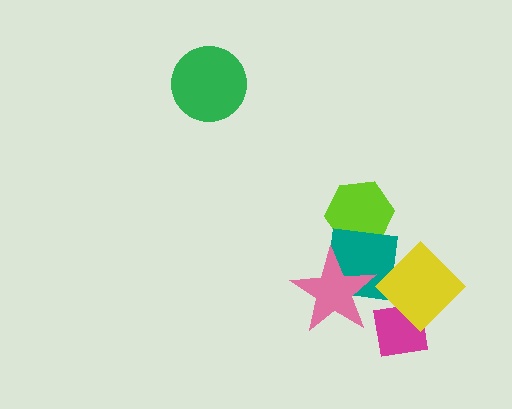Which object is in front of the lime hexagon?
The teal square is in front of the lime hexagon.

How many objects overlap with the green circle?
0 objects overlap with the green circle.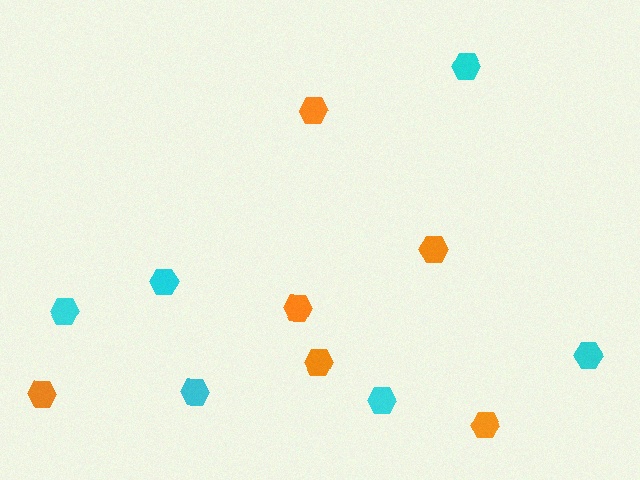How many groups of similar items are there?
There are 2 groups: one group of cyan hexagons (6) and one group of orange hexagons (6).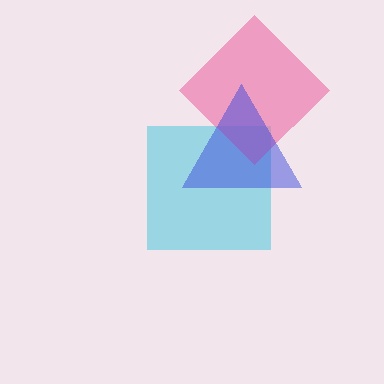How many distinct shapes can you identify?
There are 3 distinct shapes: a cyan square, a pink diamond, a blue triangle.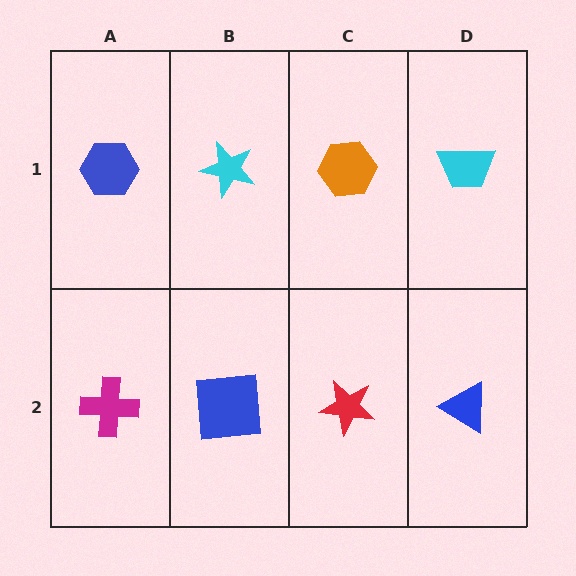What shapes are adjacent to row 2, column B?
A cyan star (row 1, column B), a magenta cross (row 2, column A), a red star (row 2, column C).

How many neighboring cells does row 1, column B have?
3.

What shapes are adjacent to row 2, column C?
An orange hexagon (row 1, column C), a blue square (row 2, column B), a blue triangle (row 2, column D).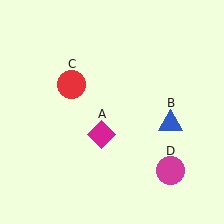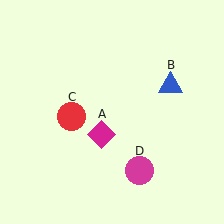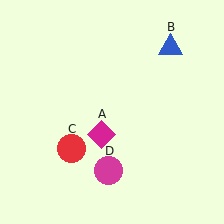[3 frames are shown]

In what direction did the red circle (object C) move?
The red circle (object C) moved down.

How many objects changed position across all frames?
3 objects changed position: blue triangle (object B), red circle (object C), magenta circle (object D).